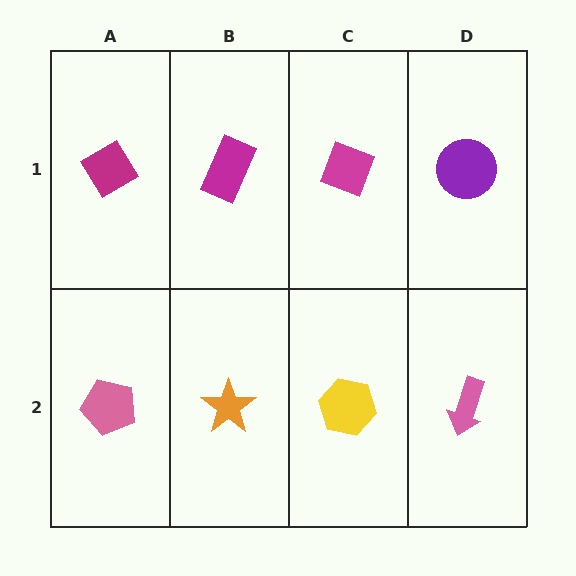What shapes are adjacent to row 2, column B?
A magenta rectangle (row 1, column B), a pink pentagon (row 2, column A), a yellow hexagon (row 2, column C).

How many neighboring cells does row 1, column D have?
2.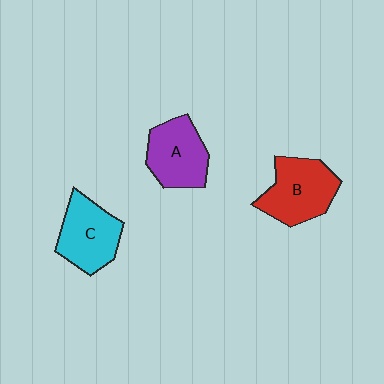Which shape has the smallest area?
Shape A (purple).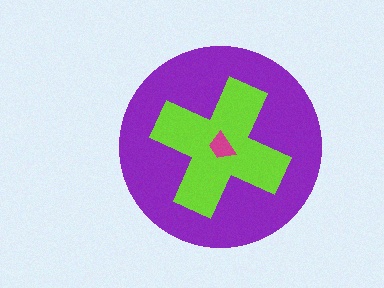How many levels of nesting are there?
3.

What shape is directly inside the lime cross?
The magenta trapezoid.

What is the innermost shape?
The magenta trapezoid.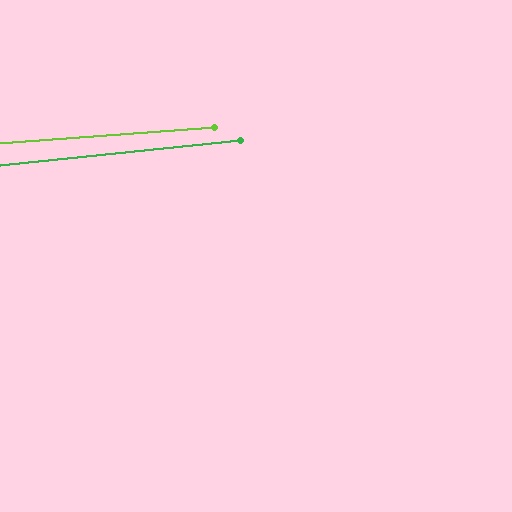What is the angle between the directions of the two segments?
Approximately 2 degrees.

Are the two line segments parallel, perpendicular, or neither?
Parallel — their directions differ by only 1.6°.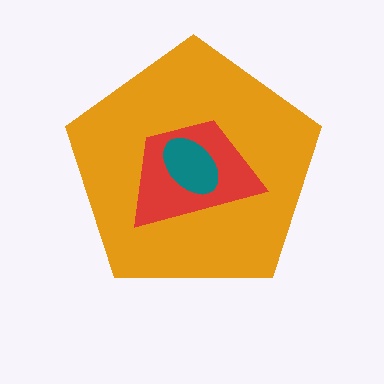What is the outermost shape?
The orange pentagon.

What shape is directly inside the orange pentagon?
The red trapezoid.